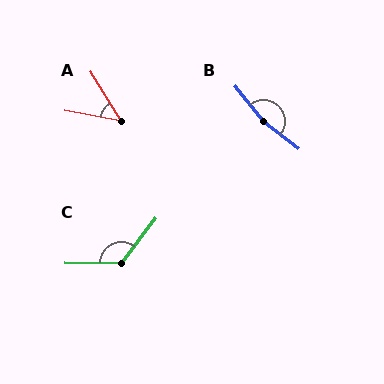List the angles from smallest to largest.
A (47°), C (127°), B (166°).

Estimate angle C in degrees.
Approximately 127 degrees.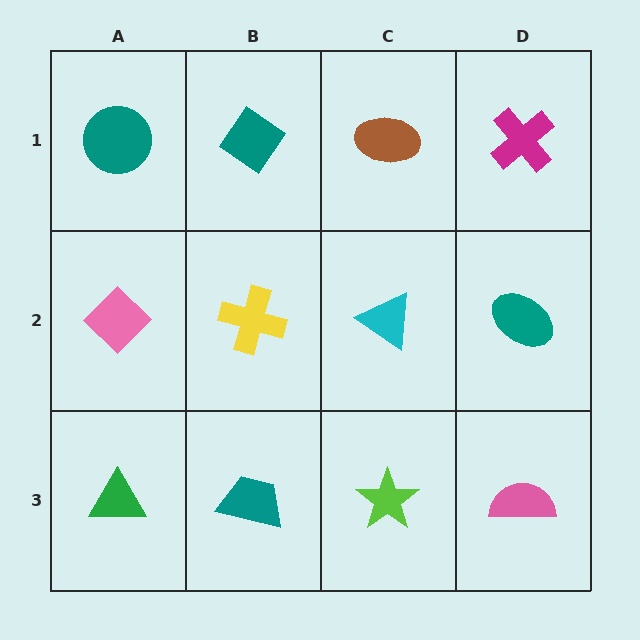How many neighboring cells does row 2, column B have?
4.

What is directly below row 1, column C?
A cyan triangle.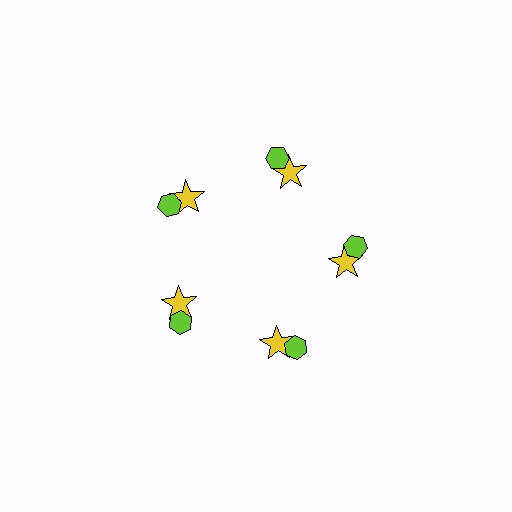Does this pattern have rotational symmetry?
Yes, this pattern has 5-fold rotational symmetry. It looks the same after rotating 72 degrees around the center.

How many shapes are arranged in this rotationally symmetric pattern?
There are 10 shapes, arranged in 5 groups of 2.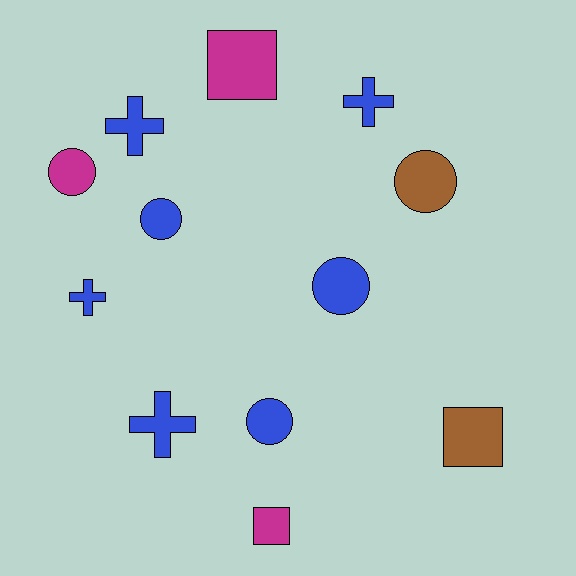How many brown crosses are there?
There are no brown crosses.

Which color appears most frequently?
Blue, with 7 objects.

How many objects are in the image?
There are 12 objects.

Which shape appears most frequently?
Circle, with 5 objects.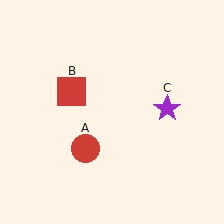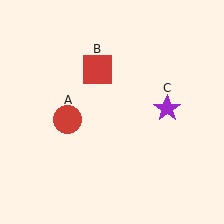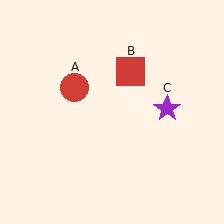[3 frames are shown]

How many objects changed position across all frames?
2 objects changed position: red circle (object A), red square (object B).